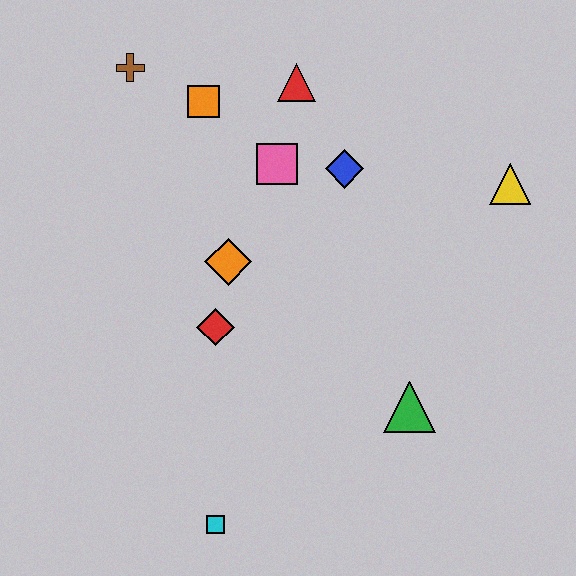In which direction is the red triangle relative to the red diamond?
The red triangle is above the red diamond.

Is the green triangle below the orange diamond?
Yes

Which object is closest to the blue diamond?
The pink square is closest to the blue diamond.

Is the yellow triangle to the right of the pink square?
Yes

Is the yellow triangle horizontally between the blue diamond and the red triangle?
No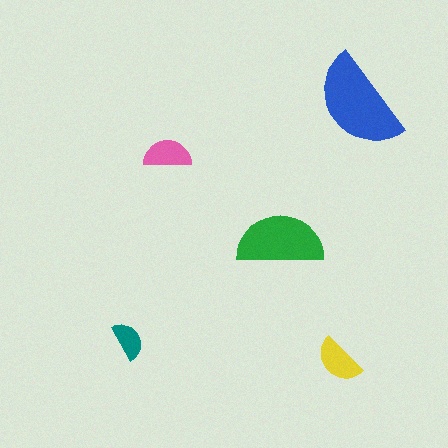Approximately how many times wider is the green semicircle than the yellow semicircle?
About 1.5 times wider.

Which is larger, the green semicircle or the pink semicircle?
The green one.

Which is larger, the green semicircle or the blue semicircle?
The blue one.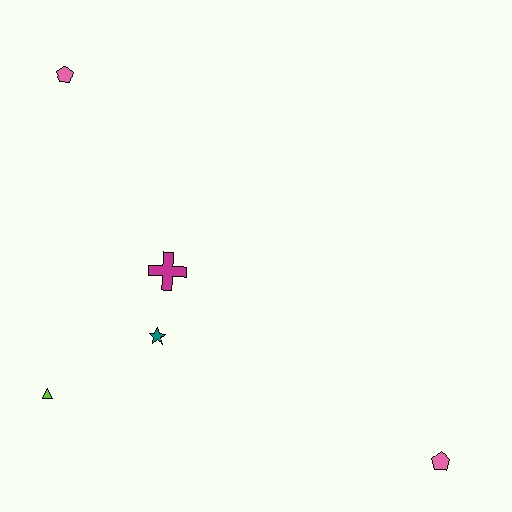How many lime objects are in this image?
There is 1 lime object.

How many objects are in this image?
There are 5 objects.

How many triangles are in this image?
There is 1 triangle.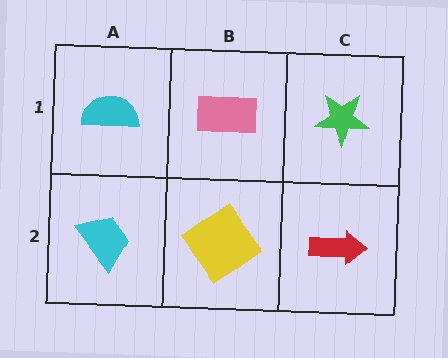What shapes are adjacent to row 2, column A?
A cyan semicircle (row 1, column A), a yellow diamond (row 2, column B).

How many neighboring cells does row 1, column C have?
2.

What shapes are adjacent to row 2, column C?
A green star (row 1, column C), a yellow diamond (row 2, column B).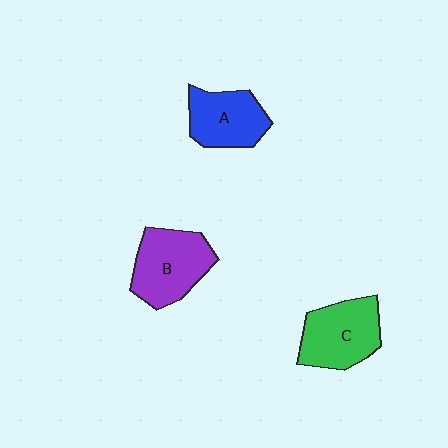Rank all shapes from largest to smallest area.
From largest to smallest: B (purple), C (green), A (blue).